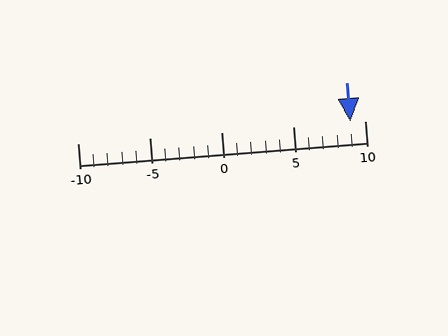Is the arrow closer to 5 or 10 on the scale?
The arrow is closer to 10.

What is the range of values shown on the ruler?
The ruler shows values from -10 to 10.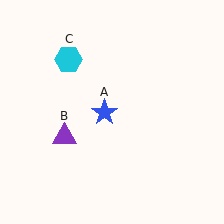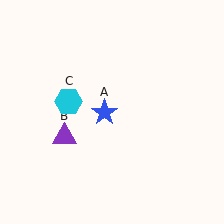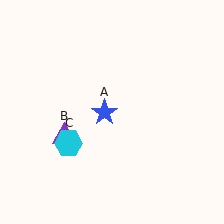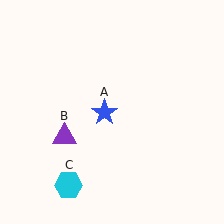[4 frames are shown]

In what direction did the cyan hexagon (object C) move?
The cyan hexagon (object C) moved down.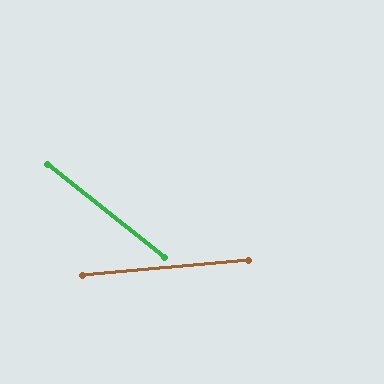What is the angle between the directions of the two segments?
Approximately 43 degrees.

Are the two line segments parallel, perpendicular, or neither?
Neither parallel nor perpendicular — they differ by about 43°.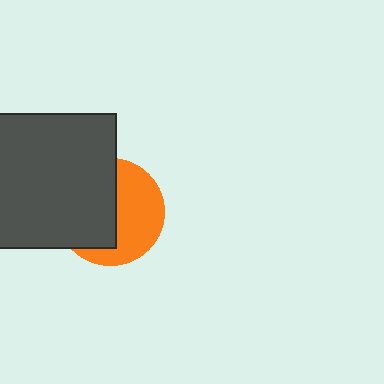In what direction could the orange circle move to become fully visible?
The orange circle could move right. That would shift it out from behind the dark gray square entirely.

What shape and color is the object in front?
The object in front is a dark gray square.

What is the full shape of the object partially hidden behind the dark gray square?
The partially hidden object is an orange circle.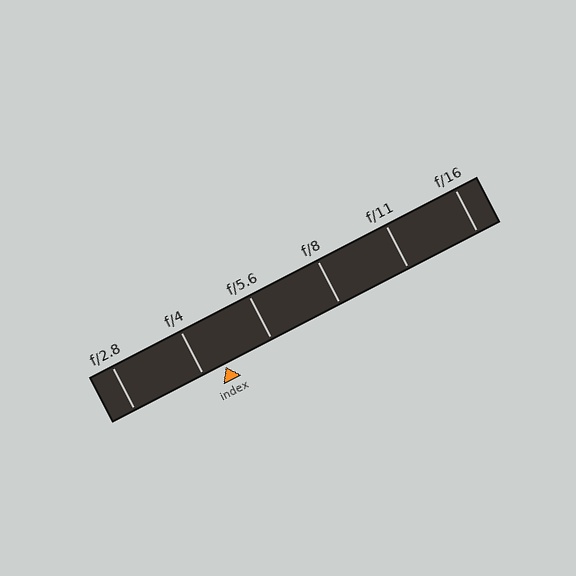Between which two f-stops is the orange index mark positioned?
The index mark is between f/4 and f/5.6.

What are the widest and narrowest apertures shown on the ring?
The widest aperture shown is f/2.8 and the narrowest is f/16.